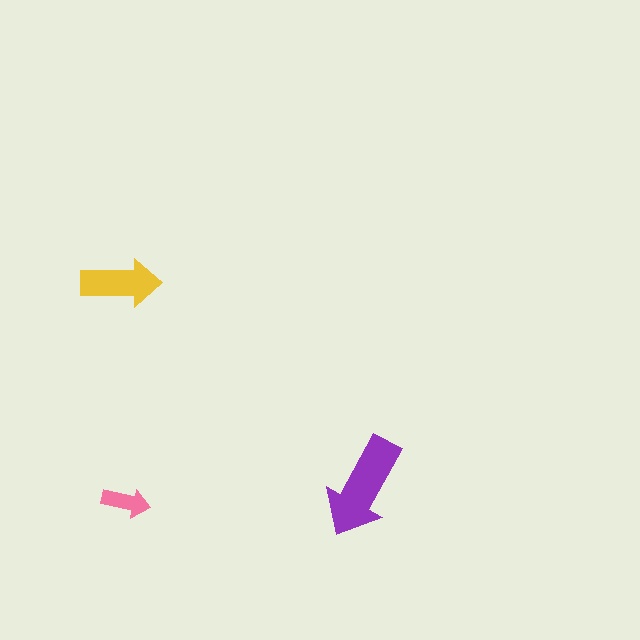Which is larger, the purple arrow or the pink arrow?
The purple one.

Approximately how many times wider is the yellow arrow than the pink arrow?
About 1.5 times wider.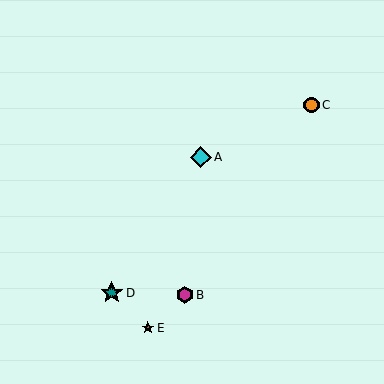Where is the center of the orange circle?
The center of the orange circle is at (312, 105).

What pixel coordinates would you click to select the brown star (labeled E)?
Click at (148, 328) to select the brown star E.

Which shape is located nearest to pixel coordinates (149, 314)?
The brown star (labeled E) at (148, 328) is nearest to that location.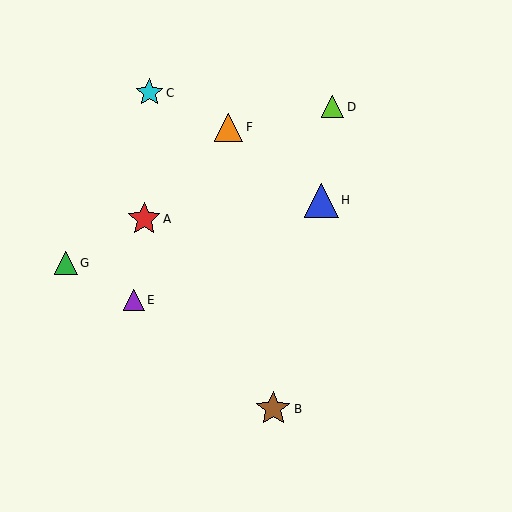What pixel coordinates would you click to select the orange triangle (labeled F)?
Click at (229, 127) to select the orange triangle F.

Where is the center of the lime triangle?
The center of the lime triangle is at (332, 107).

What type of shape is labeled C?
Shape C is a cyan star.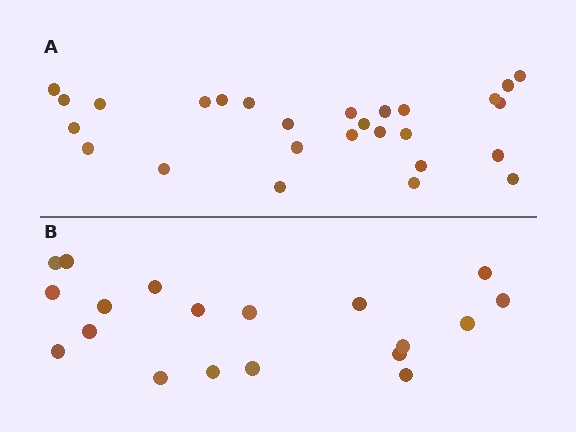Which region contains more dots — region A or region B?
Region A (the top region) has more dots.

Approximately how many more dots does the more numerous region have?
Region A has roughly 8 or so more dots than region B.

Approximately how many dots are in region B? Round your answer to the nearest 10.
About 20 dots. (The exact count is 19, which rounds to 20.)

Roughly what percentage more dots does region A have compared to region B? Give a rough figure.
About 40% more.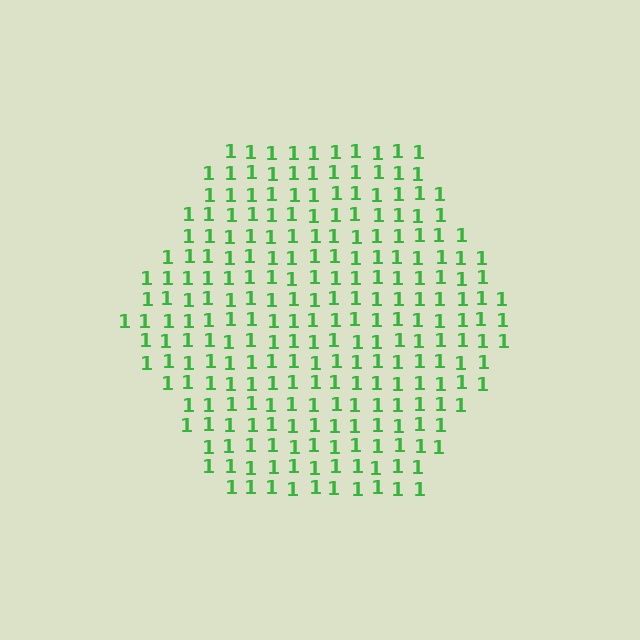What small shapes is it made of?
It is made of small digit 1's.